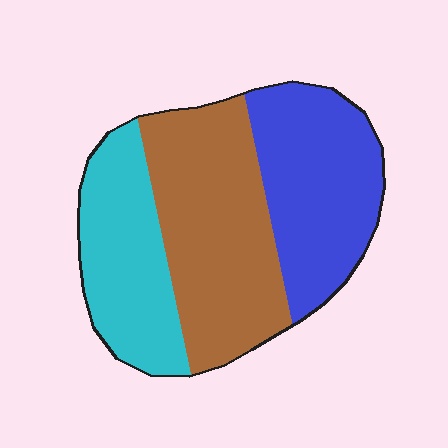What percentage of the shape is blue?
Blue takes up about one third (1/3) of the shape.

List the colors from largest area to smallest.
From largest to smallest: brown, blue, cyan.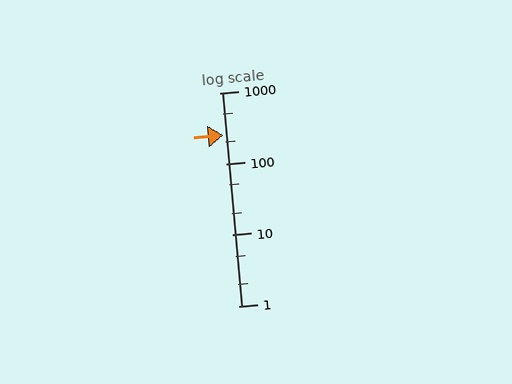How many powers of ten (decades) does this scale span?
The scale spans 3 decades, from 1 to 1000.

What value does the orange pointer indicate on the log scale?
The pointer indicates approximately 250.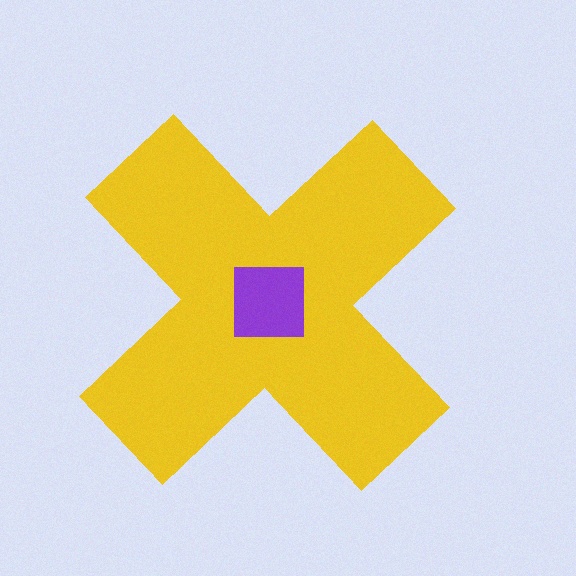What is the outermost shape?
The yellow cross.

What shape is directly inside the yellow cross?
The purple square.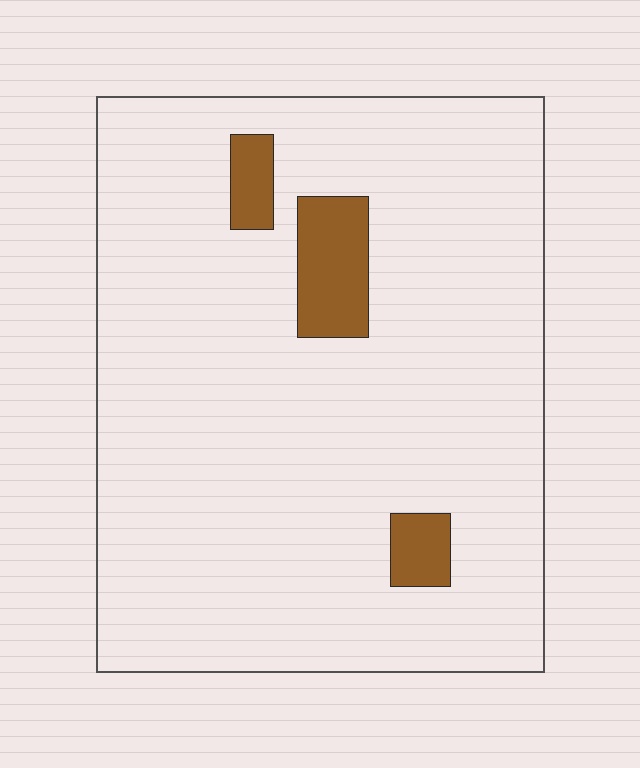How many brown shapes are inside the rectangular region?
3.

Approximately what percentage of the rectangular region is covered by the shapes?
Approximately 5%.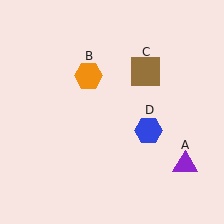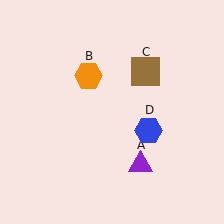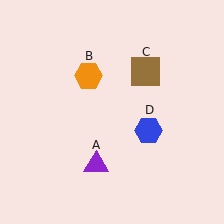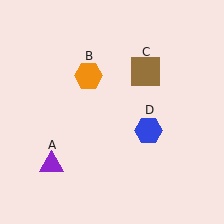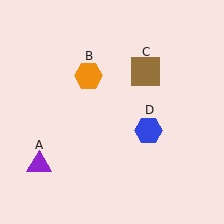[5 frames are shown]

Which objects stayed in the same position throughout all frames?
Orange hexagon (object B) and brown square (object C) and blue hexagon (object D) remained stationary.